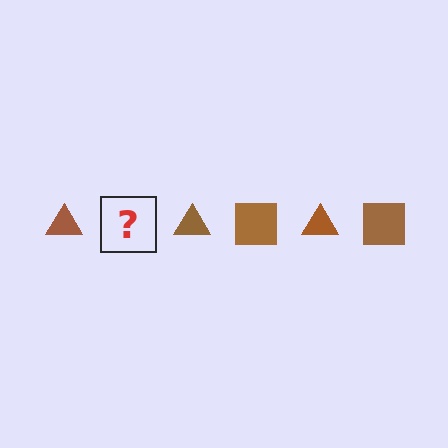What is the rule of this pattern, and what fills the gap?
The rule is that the pattern cycles through triangle, square shapes in brown. The gap should be filled with a brown square.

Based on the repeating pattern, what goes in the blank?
The blank should be a brown square.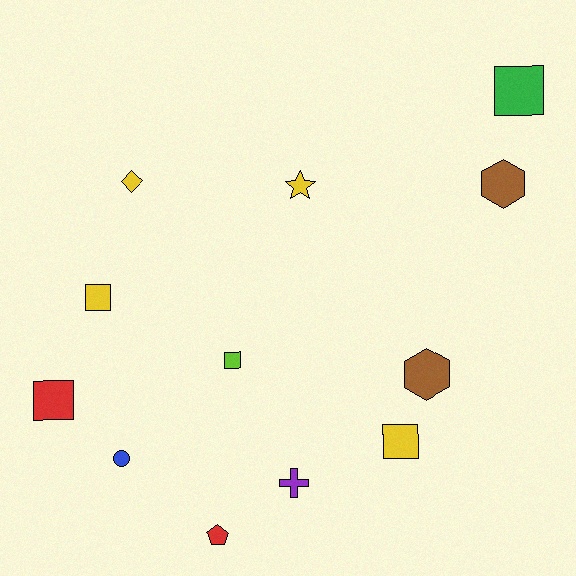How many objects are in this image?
There are 12 objects.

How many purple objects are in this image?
There is 1 purple object.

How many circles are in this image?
There is 1 circle.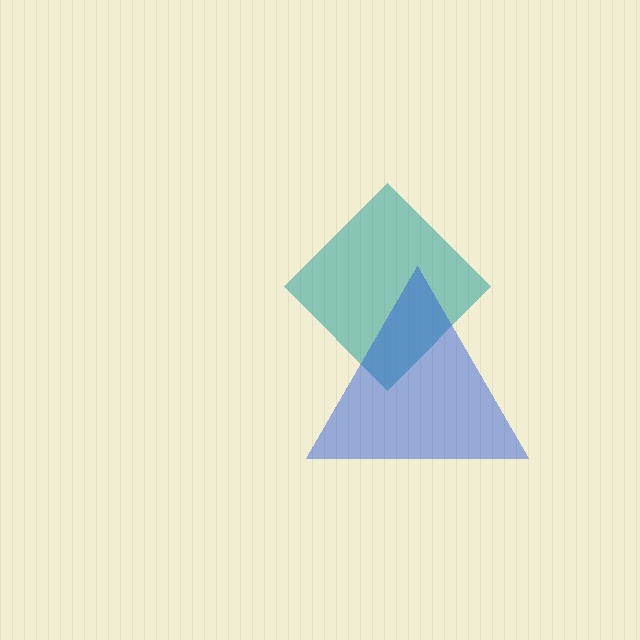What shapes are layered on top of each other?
The layered shapes are: a teal diamond, a blue triangle.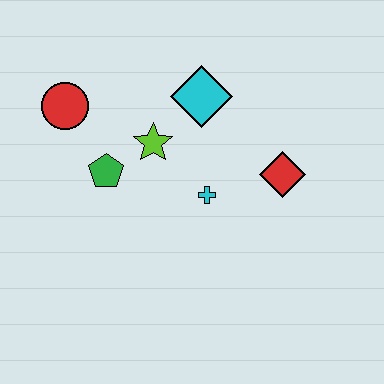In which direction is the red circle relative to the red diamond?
The red circle is to the left of the red diamond.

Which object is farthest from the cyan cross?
The red circle is farthest from the cyan cross.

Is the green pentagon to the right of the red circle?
Yes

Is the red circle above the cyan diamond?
No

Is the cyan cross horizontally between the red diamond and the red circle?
Yes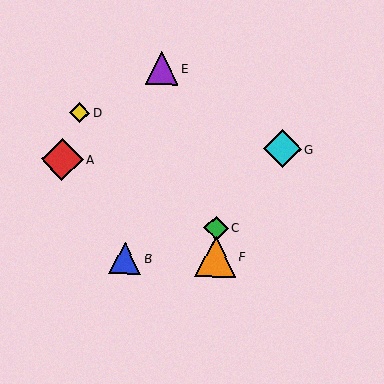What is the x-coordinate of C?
Object C is at x≈216.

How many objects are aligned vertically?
2 objects (C, F) are aligned vertically.